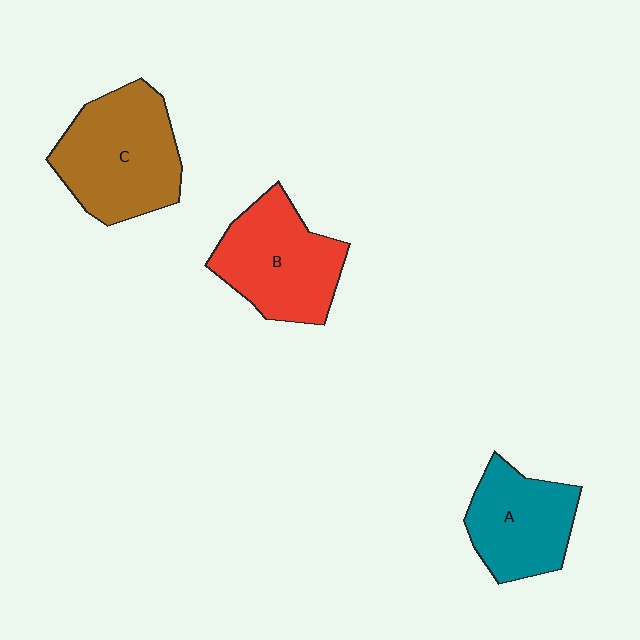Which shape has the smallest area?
Shape A (teal).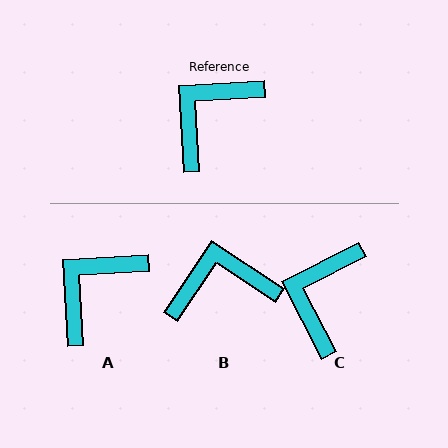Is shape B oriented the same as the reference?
No, it is off by about 37 degrees.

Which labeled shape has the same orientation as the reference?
A.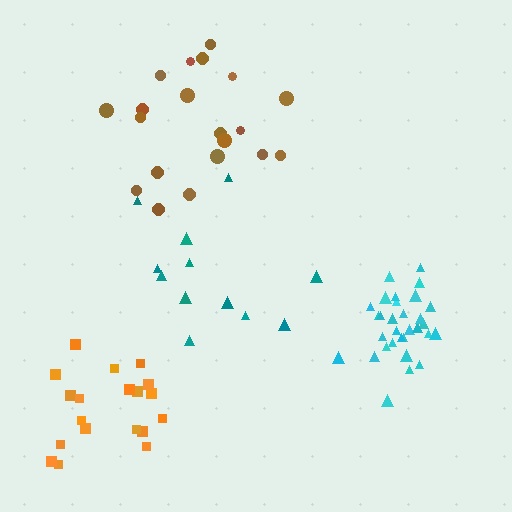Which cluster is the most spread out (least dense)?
Teal.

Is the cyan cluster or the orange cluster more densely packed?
Cyan.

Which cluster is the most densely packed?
Cyan.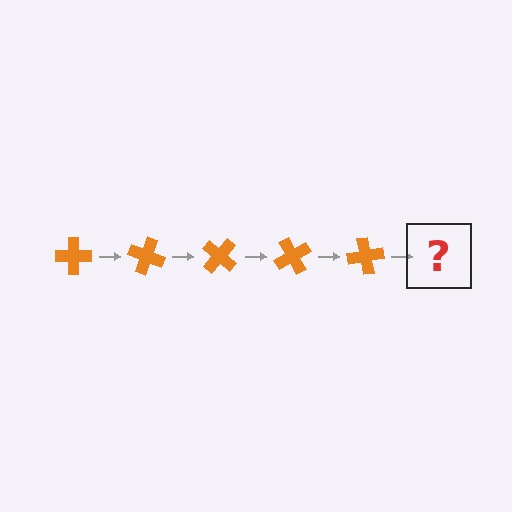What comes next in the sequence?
The next element should be an orange cross rotated 100 degrees.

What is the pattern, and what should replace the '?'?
The pattern is that the cross rotates 20 degrees each step. The '?' should be an orange cross rotated 100 degrees.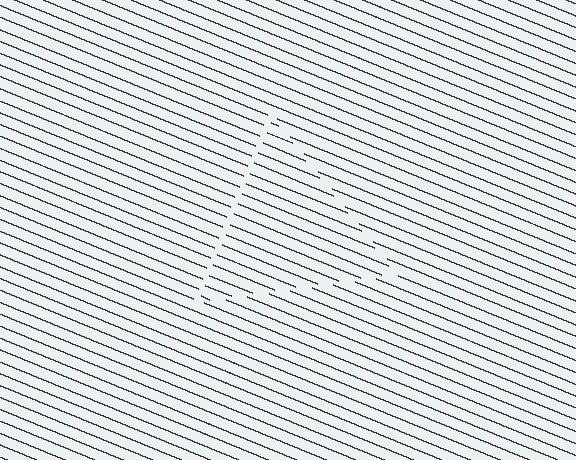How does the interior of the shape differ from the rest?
The interior of the shape contains the same grating, shifted by half a period — the contour is defined by the phase discontinuity where line-ends from the inner and outer gratings abut.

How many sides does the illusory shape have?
3 sides — the line-ends trace a triangle.